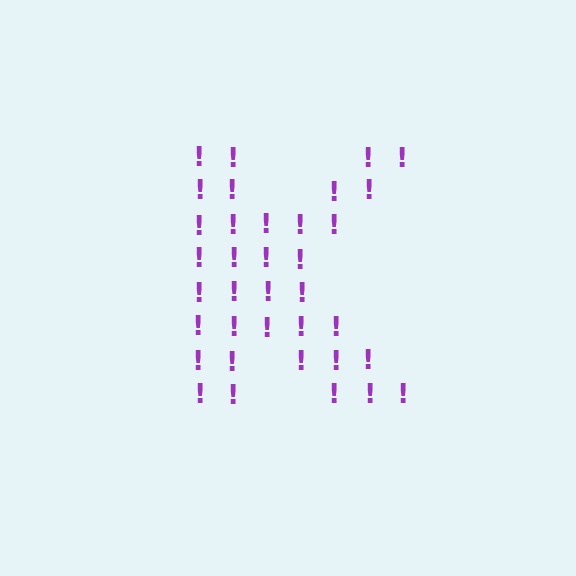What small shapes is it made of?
It is made of small exclamation marks.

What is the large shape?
The large shape is the letter K.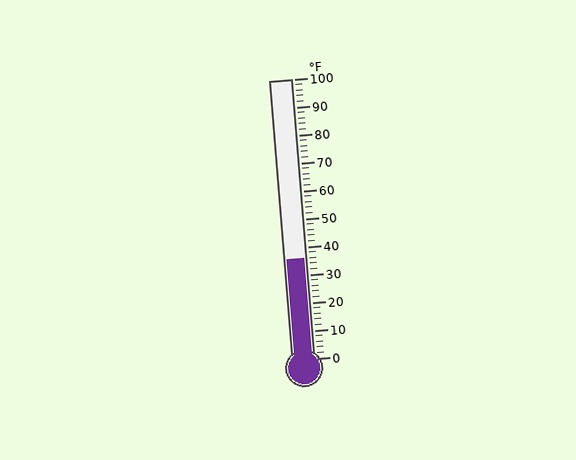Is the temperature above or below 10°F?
The temperature is above 10°F.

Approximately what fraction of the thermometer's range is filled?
The thermometer is filled to approximately 35% of its range.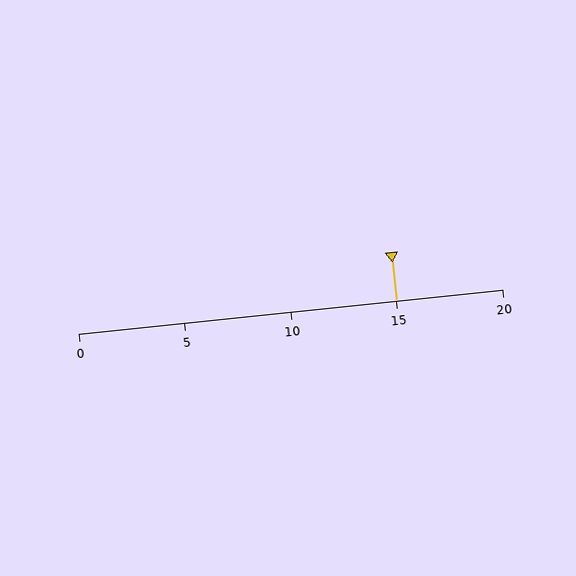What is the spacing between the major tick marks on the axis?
The major ticks are spaced 5 apart.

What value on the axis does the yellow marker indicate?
The marker indicates approximately 15.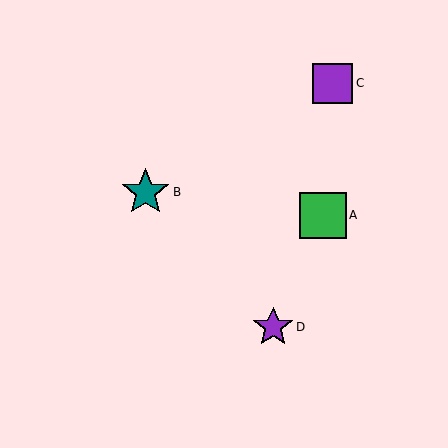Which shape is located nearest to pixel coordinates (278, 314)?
The purple star (labeled D) at (273, 327) is nearest to that location.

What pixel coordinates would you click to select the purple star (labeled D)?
Click at (273, 327) to select the purple star D.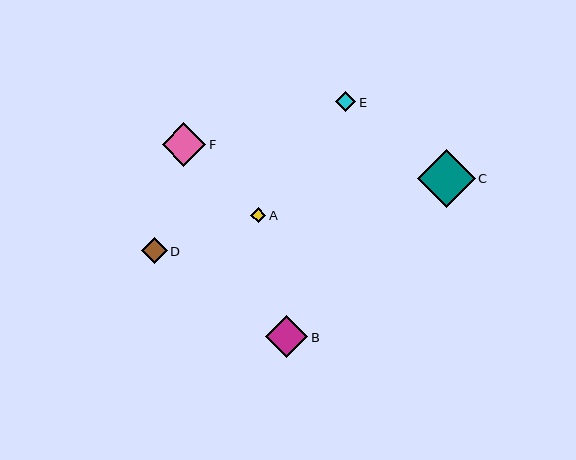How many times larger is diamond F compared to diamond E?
Diamond F is approximately 2.2 times the size of diamond E.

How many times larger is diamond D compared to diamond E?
Diamond D is approximately 1.3 times the size of diamond E.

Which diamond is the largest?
Diamond C is the largest with a size of approximately 58 pixels.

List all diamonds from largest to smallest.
From largest to smallest: C, F, B, D, E, A.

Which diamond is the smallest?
Diamond A is the smallest with a size of approximately 15 pixels.